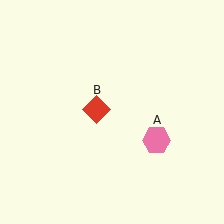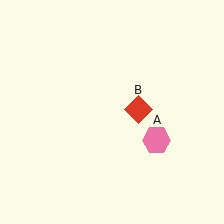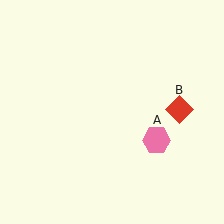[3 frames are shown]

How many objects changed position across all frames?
1 object changed position: red diamond (object B).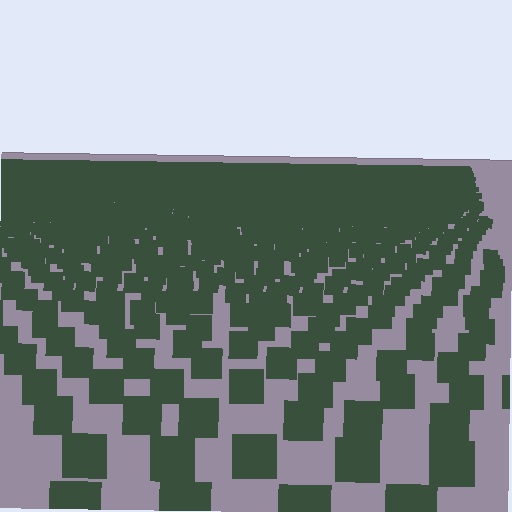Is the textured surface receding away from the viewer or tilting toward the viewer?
The surface is receding away from the viewer. Texture elements get smaller and denser toward the top.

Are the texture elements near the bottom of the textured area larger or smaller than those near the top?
Larger. Near the bottom, elements are closer to the viewer and appear at a bigger on-screen size.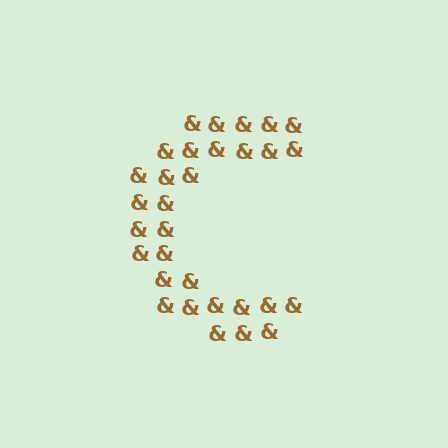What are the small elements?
The small elements are ampersands.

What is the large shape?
The large shape is the letter C.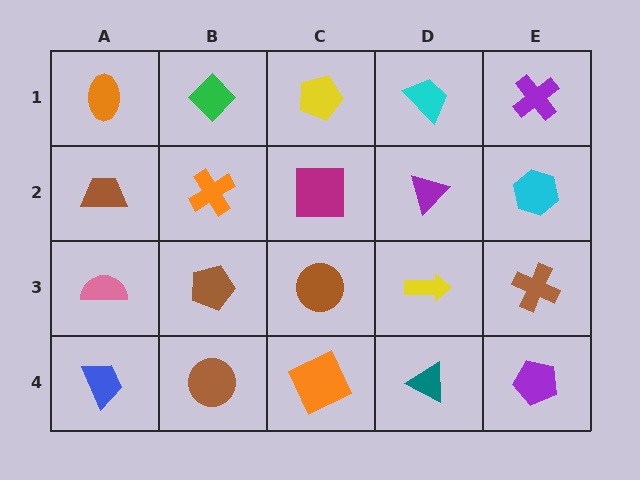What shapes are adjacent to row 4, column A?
A pink semicircle (row 3, column A), a brown circle (row 4, column B).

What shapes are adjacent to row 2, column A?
An orange ellipse (row 1, column A), a pink semicircle (row 3, column A), an orange cross (row 2, column B).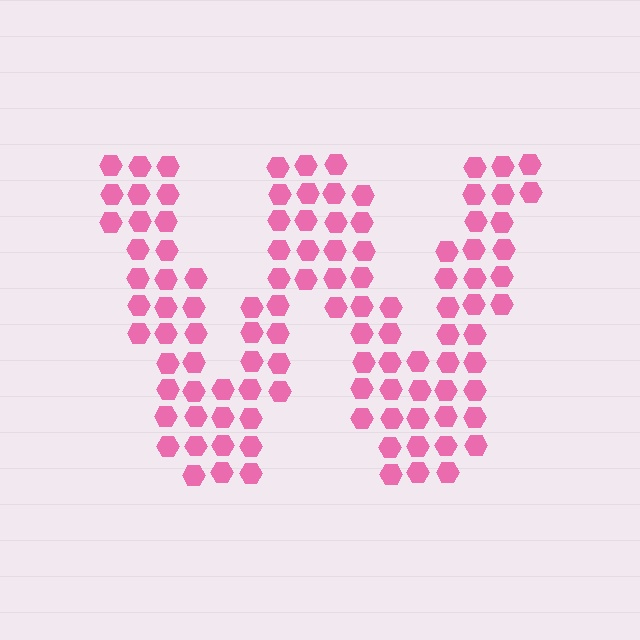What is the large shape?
The large shape is the letter W.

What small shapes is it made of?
It is made of small hexagons.